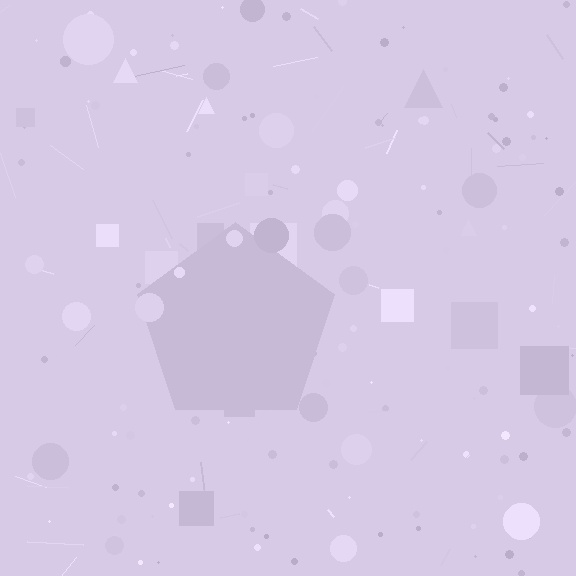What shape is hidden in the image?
A pentagon is hidden in the image.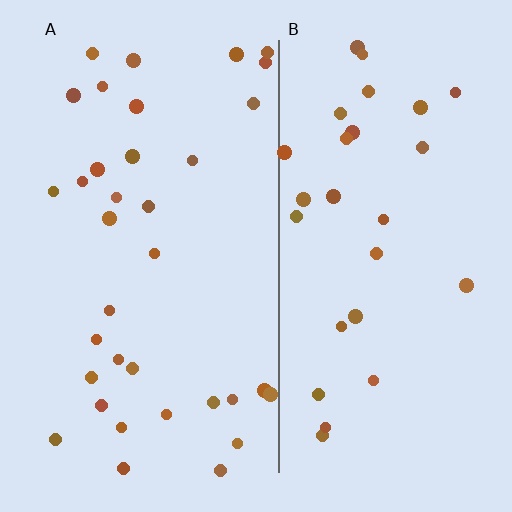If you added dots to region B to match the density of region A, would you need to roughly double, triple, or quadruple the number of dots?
Approximately double.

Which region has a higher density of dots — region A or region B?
A (the left).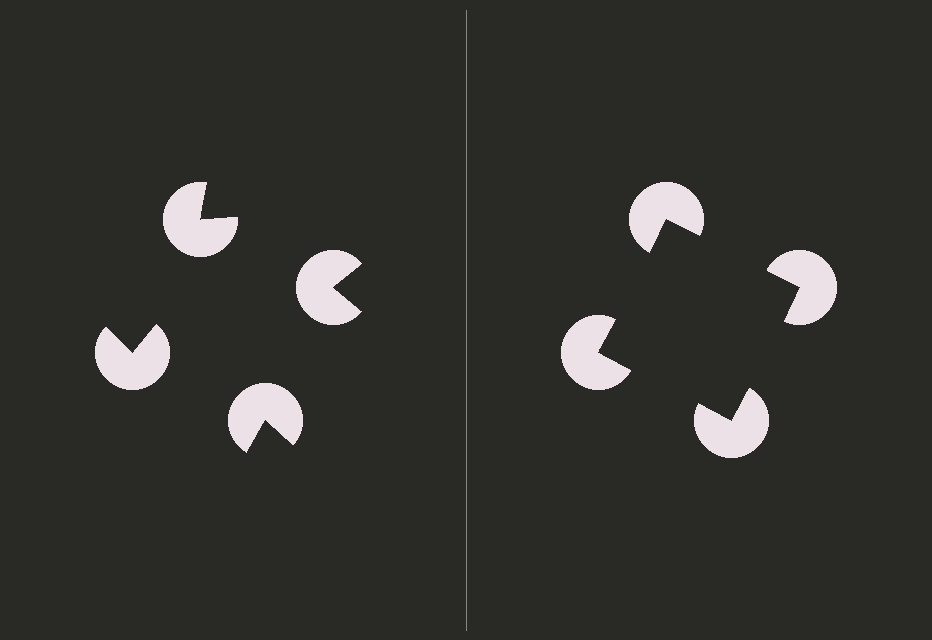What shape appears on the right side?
An illusory square.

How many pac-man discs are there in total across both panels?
8 — 4 on each side.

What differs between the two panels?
The pac-man discs are positioned identically on both sides; only the wedge orientations differ. On the right they align to a square; on the left they are misaligned.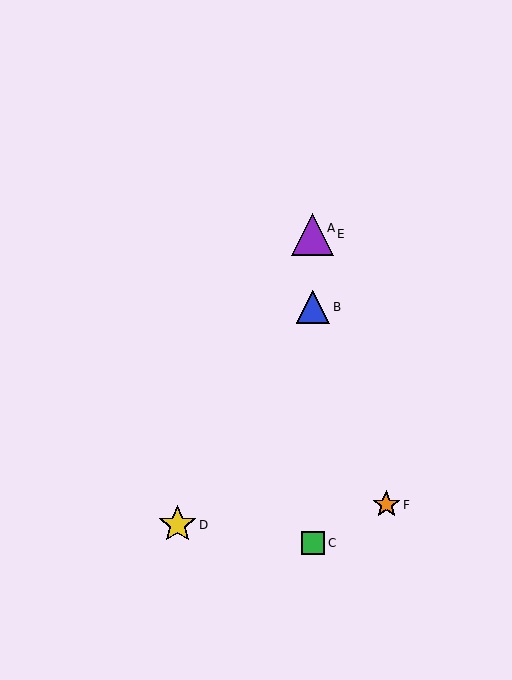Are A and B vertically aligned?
Yes, both are at x≈313.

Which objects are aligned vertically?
Objects A, B, C, E are aligned vertically.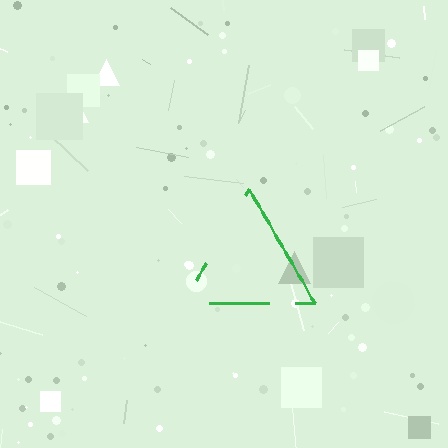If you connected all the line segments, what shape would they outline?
They would outline a triangle.